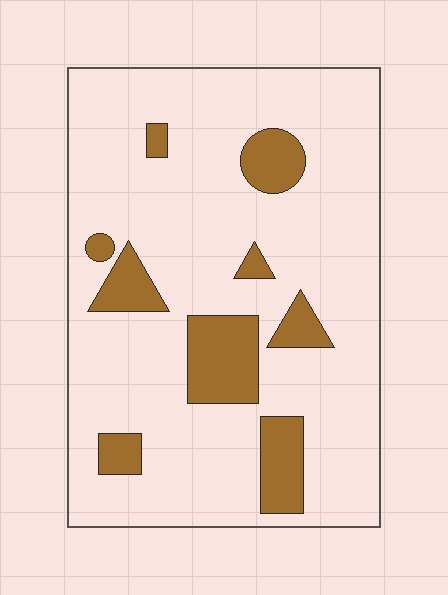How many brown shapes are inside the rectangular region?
9.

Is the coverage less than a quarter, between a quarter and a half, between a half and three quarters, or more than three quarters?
Less than a quarter.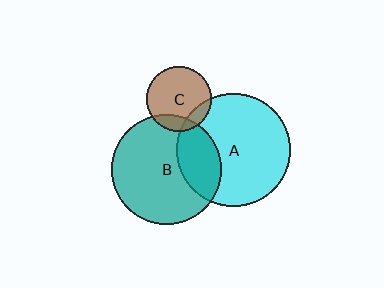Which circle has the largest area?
Circle A (cyan).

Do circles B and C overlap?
Yes.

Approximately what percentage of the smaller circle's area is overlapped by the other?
Approximately 15%.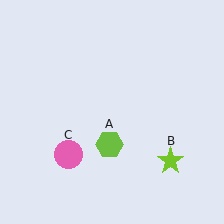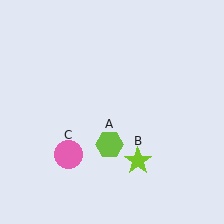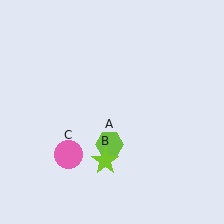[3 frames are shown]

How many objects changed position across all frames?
1 object changed position: lime star (object B).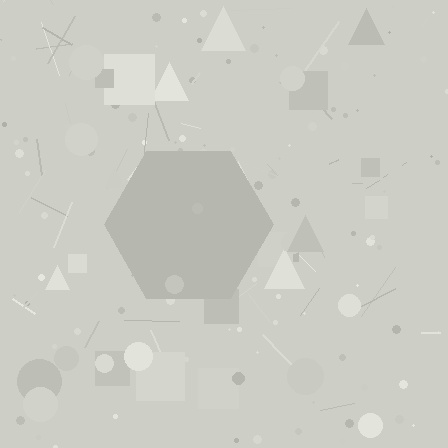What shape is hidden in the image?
A hexagon is hidden in the image.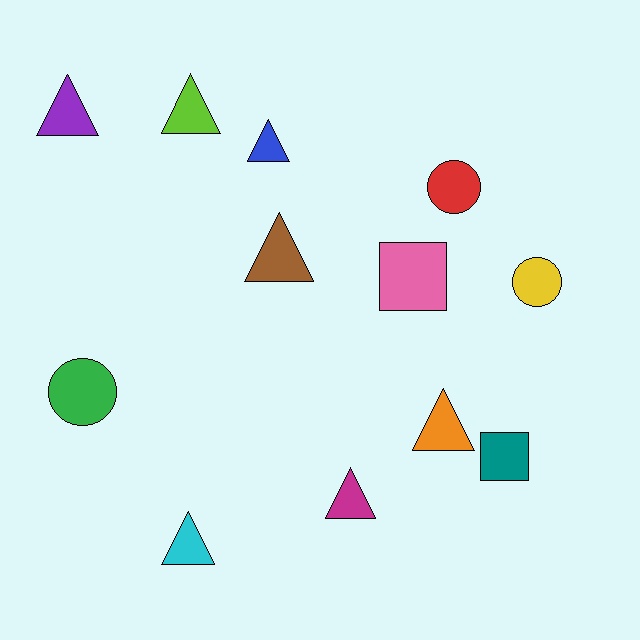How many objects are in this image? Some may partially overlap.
There are 12 objects.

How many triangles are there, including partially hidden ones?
There are 7 triangles.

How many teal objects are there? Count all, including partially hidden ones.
There is 1 teal object.